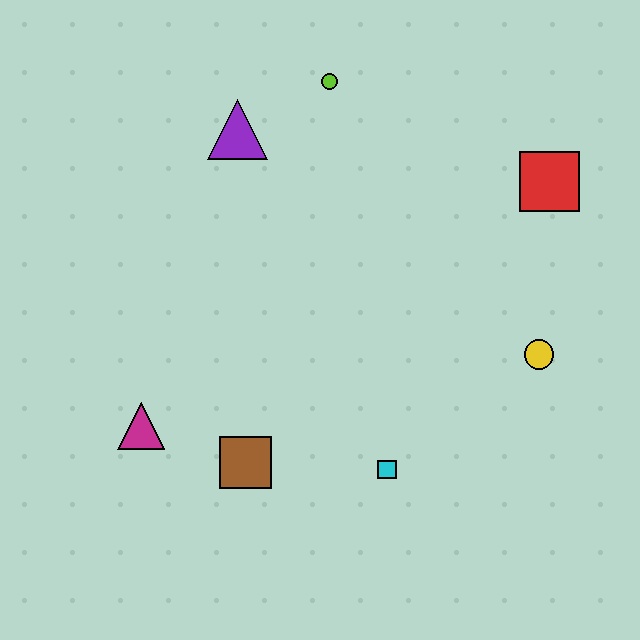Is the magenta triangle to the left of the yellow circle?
Yes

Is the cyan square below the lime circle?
Yes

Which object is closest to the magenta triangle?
The brown square is closest to the magenta triangle.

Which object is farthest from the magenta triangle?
The red square is farthest from the magenta triangle.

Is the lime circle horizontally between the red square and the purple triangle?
Yes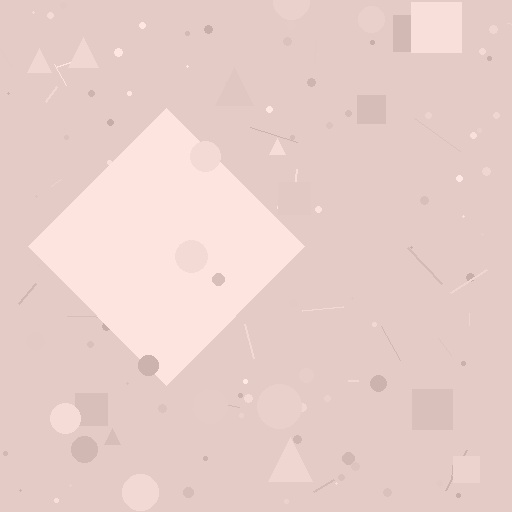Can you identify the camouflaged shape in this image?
The camouflaged shape is a diamond.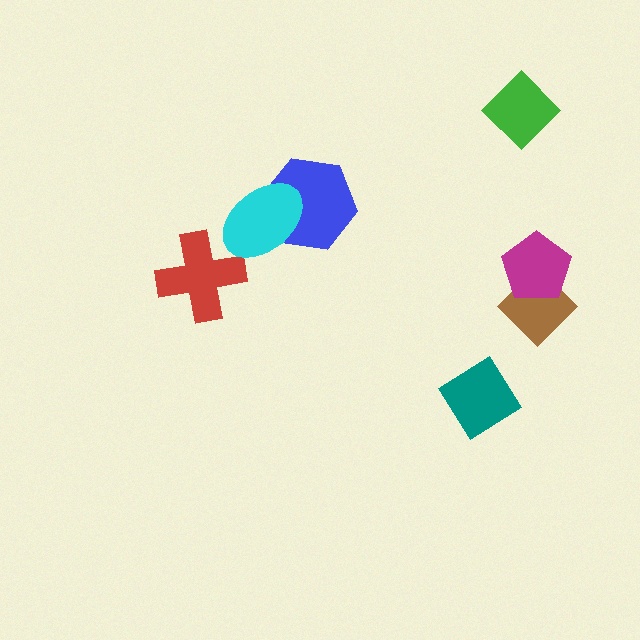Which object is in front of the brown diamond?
The magenta pentagon is in front of the brown diamond.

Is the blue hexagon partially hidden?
Yes, it is partially covered by another shape.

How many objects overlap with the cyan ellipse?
1 object overlaps with the cyan ellipse.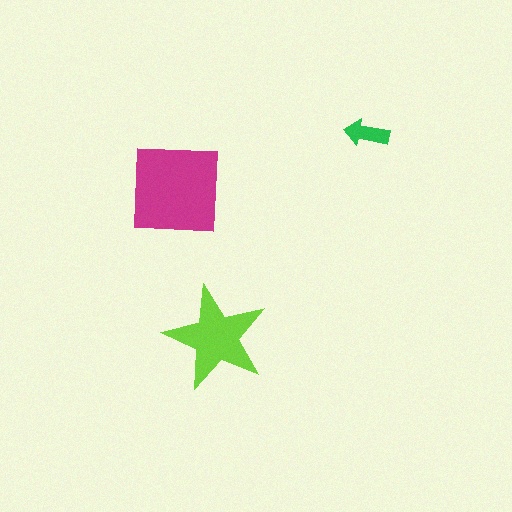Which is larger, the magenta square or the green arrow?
The magenta square.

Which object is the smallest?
The green arrow.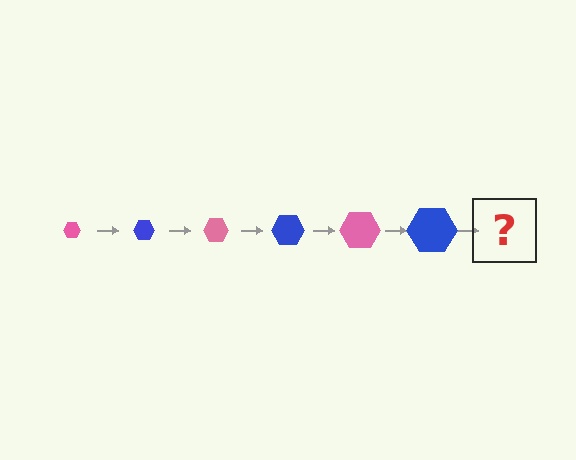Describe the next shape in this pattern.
It should be a pink hexagon, larger than the previous one.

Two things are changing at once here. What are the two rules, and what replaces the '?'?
The two rules are that the hexagon grows larger each step and the color cycles through pink and blue. The '?' should be a pink hexagon, larger than the previous one.